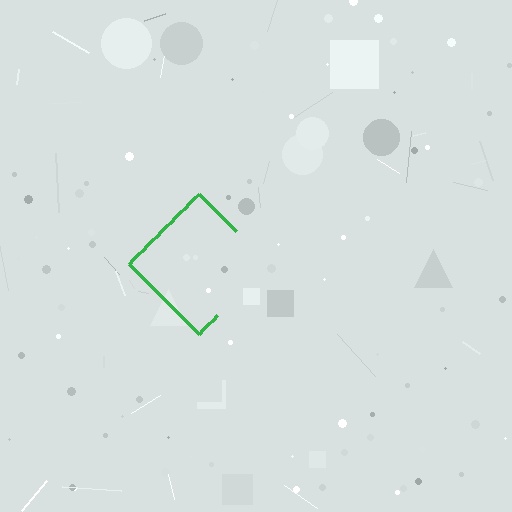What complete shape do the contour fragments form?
The contour fragments form a diamond.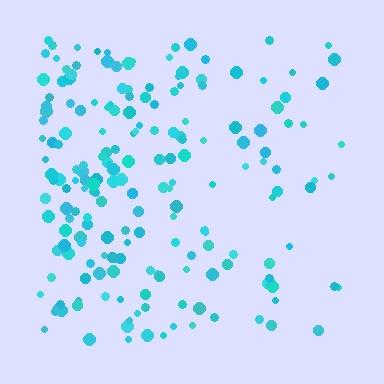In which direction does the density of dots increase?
From right to left, with the left side densest.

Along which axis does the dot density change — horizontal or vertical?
Horizontal.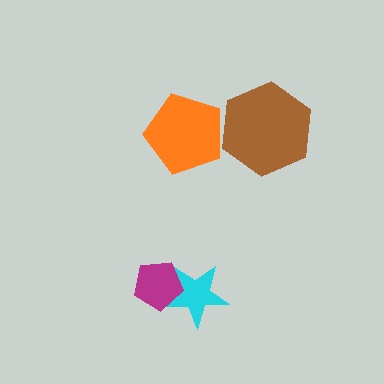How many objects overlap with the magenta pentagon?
1 object overlaps with the magenta pentagon.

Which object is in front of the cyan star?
The magenta pentagon is in front of the cyan star.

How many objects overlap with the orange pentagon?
1 object overlaps with the orange pentagon.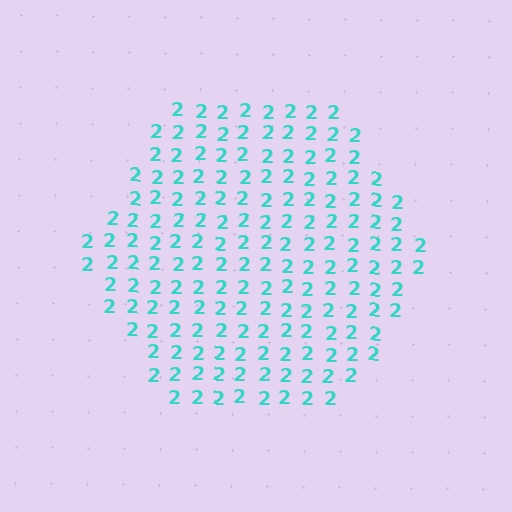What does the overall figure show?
The overall figure shows a hexagon.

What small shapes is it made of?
It is made of small digit 2's.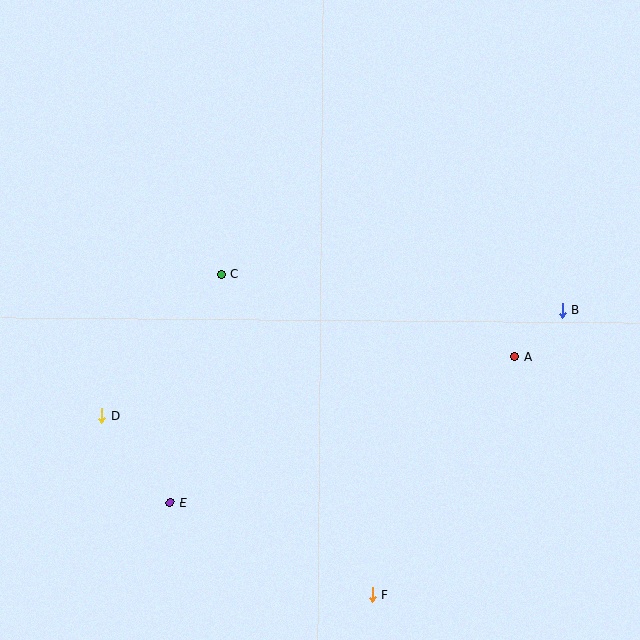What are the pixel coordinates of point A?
Point A is at (514, 357).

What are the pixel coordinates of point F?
Point F is at (372, 595).